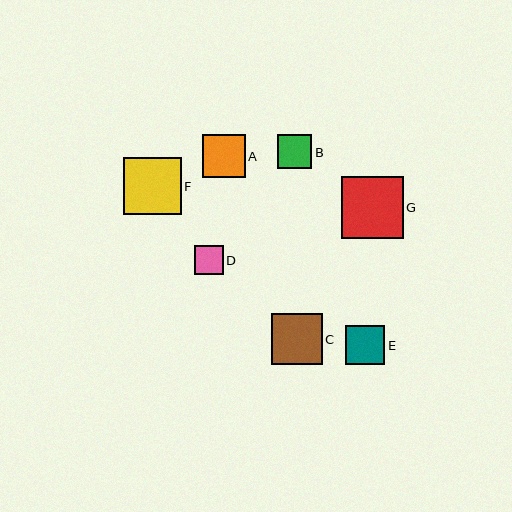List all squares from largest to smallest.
From largest to smallest: G, F, C, A, E, B, D.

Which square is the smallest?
Square D is the smallest with a size of approximately 29 pixels.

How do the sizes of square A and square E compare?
Square A and square E are approximately the same size.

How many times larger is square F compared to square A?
Square F is approximately 1.3 times the size of square A.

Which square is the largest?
Square G is the largest with a size of approximately 62 pixels.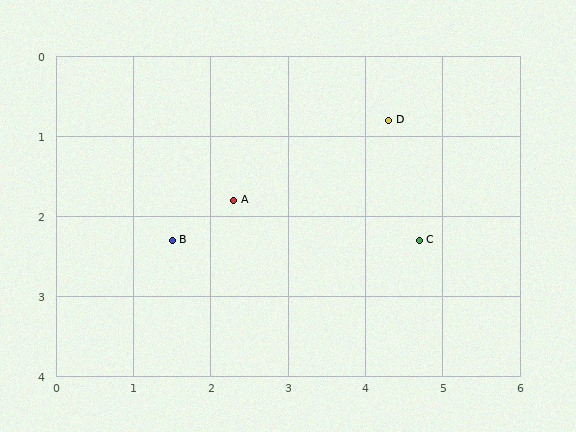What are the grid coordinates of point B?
Point B is at approximately (1.5, 2.3).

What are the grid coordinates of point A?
Point A is at approximately (2.3, 1.8).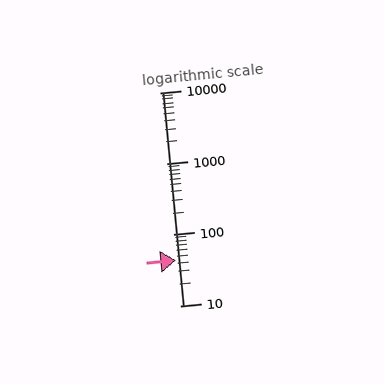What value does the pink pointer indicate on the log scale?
The pointer indicates approximately 43.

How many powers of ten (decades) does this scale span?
The scale spans 3 decades, from 10 to 10000.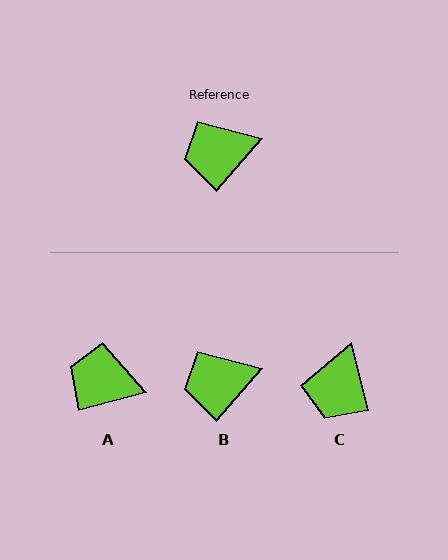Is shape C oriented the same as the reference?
No, it is off by about 55 degrees.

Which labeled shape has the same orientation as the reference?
B.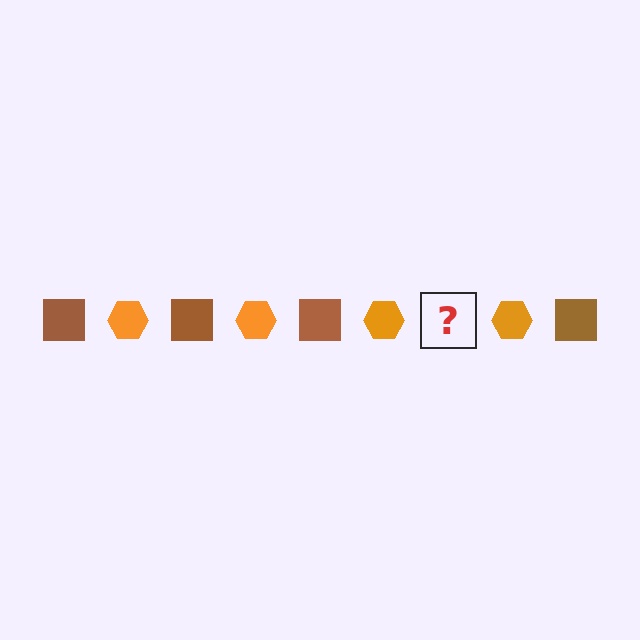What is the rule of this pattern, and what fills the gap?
The rule is that the pattern alternates between brown square and orange hexagon. The gap should be filled with a brown square.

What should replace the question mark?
The question mark should be replaced with a brown square.